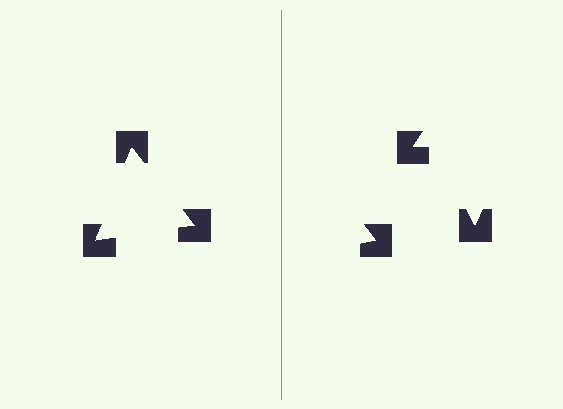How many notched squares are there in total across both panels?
6 — 3 on each side.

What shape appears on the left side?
An illusory triangle.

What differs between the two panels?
The notched squares are positioned identically on both sides; only the wedge orientations differ. On the left they align to a triangle; on the right they are misaligned.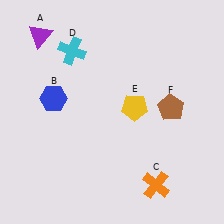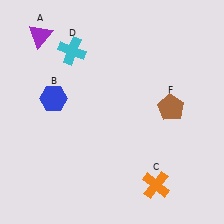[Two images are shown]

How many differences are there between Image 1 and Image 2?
There is 1 difference between the two images.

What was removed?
The yellow pentagon (E) was removed in Image 2.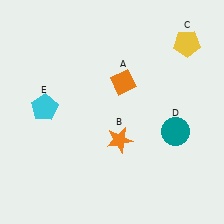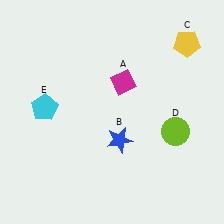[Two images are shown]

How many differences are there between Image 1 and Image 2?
There are 3 differences between the two images.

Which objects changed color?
A changed from orange to magenta. B changed from orange to blue. D changed from teal to lime.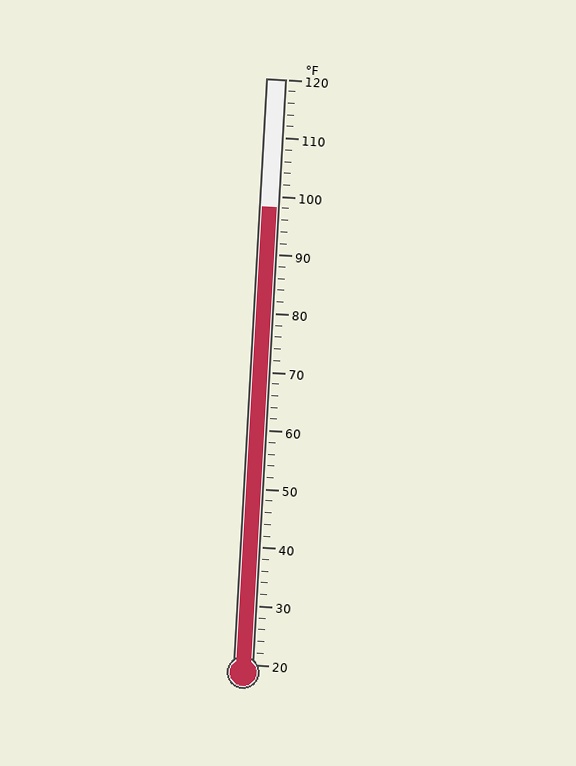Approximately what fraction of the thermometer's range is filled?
The thermometer is filled to approximately 80% of its range.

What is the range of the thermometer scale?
The thermometer scale ranges from 20°F to 120°F.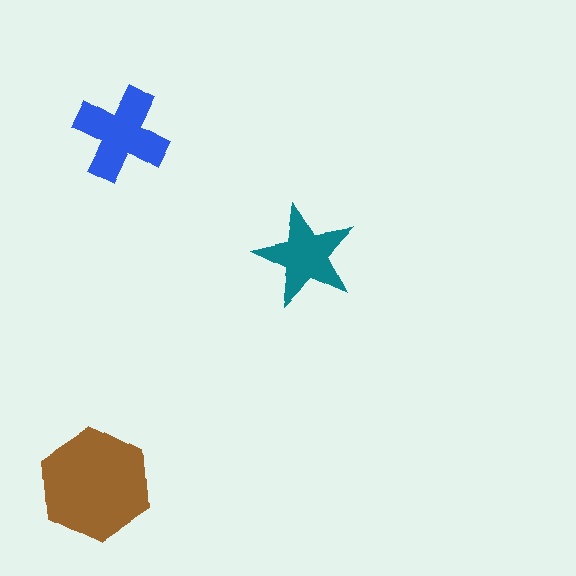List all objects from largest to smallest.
The brown hexagon, the blue cross, the teal star.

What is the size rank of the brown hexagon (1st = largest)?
1st.